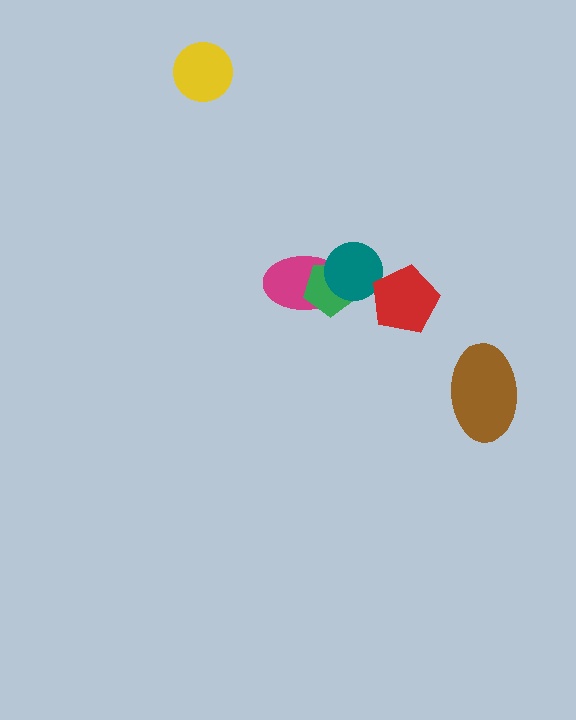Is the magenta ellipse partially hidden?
Yes, it is partially covered by another shape.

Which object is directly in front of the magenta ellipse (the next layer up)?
The green pentagon is directly in front of the magenta ellipse.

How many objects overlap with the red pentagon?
0 objects overlap with the red pentagon.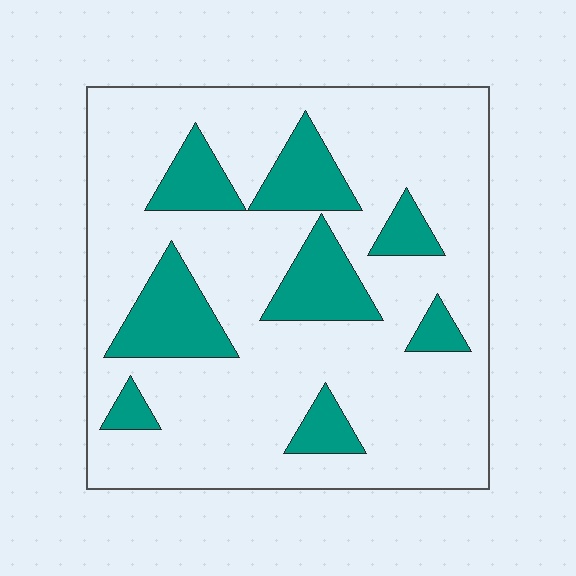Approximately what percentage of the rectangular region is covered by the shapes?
Approximately 20%.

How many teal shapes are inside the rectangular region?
8.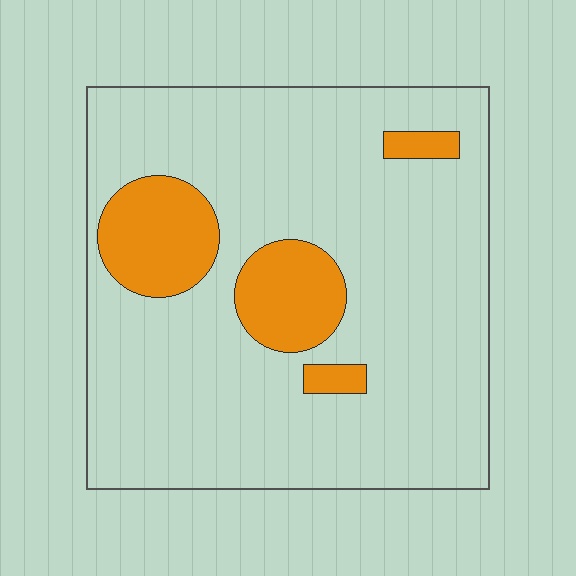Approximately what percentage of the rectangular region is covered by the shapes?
Approximately 15%.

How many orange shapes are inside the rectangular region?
4.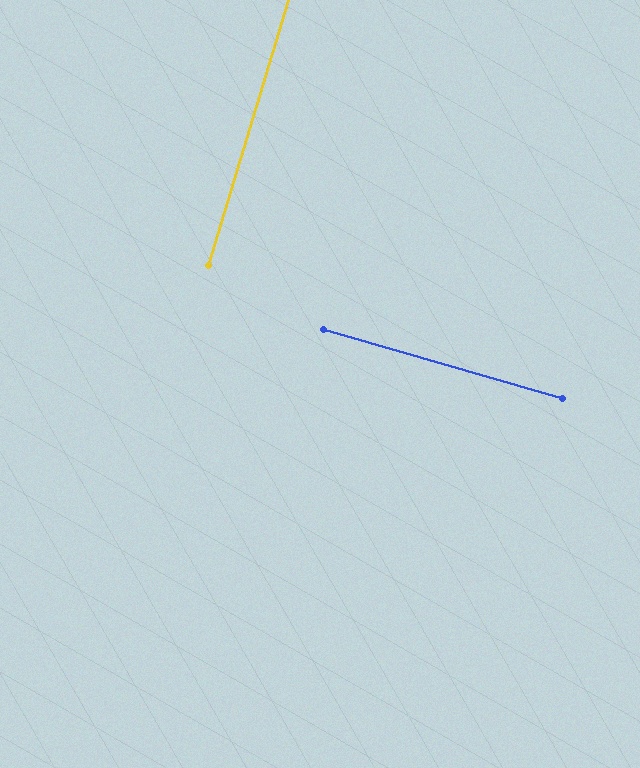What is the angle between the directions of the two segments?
Approximately 89 degrees.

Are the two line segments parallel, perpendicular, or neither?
Perpendicular — they meet at approximately 89°.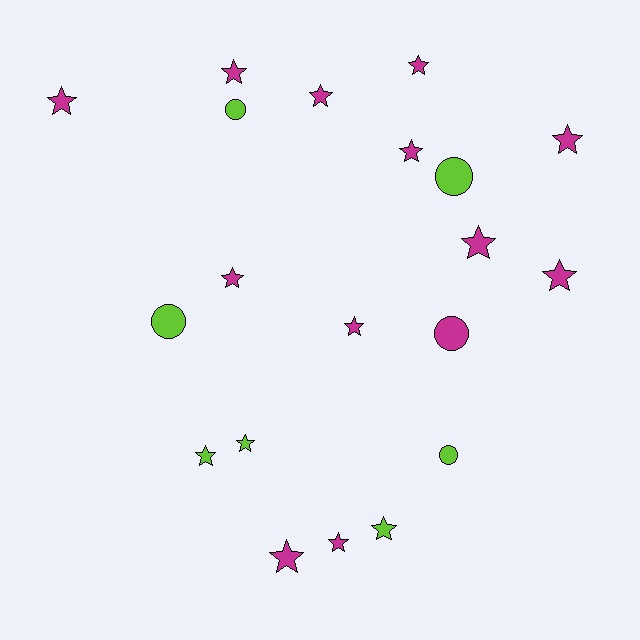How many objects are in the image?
There are 20 objects.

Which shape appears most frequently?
Star, with 15 objects.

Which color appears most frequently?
Magenta, with 13 objects.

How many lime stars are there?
There are 3 lime stars.